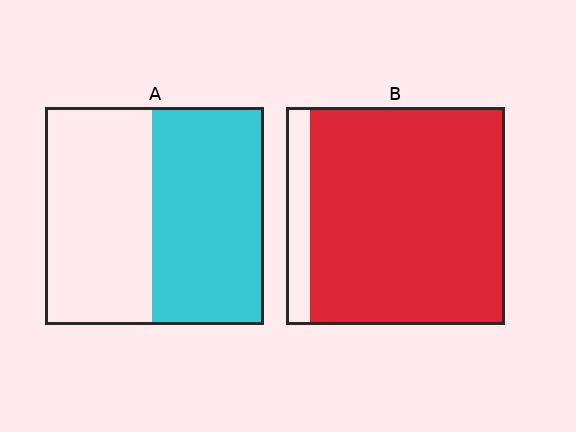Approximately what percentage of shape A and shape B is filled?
A is approximately 50% and B is approximately 90%.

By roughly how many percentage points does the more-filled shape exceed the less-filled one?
By roughly 40 percentage points (B over A).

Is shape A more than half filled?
Roughly half.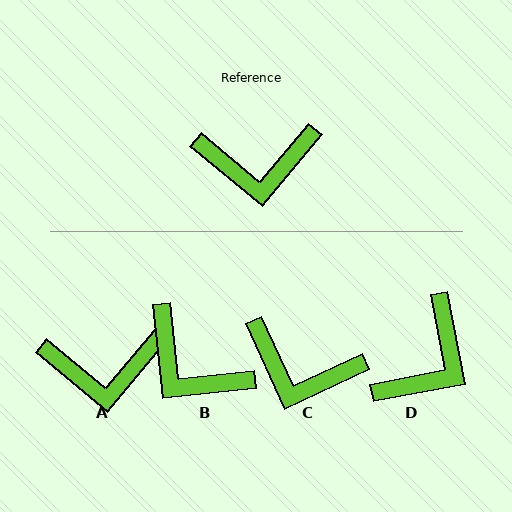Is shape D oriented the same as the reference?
No, it is off by about 51 degrees.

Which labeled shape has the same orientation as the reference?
A.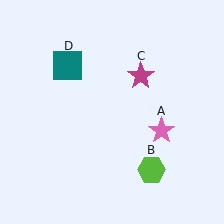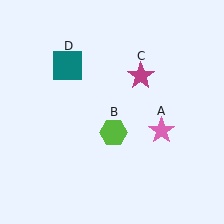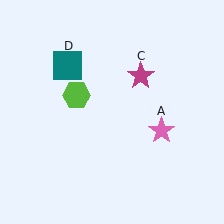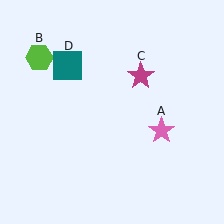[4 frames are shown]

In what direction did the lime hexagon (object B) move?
The lime hexagon (object B) moved up and to the left.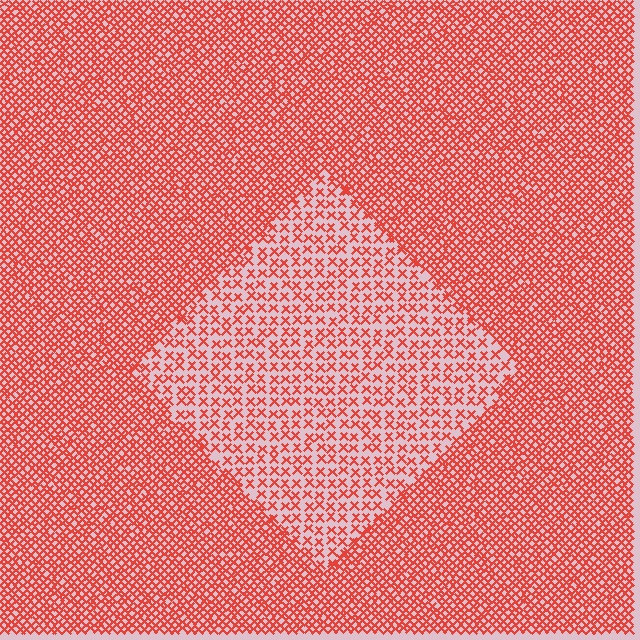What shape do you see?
I see a diamond.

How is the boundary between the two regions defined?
The boundary is defined by a change in element density (approximately 2.2x ratio). All elements are the same color, size, and shape.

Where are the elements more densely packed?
The elements are more densely packed outside the diamond boundary.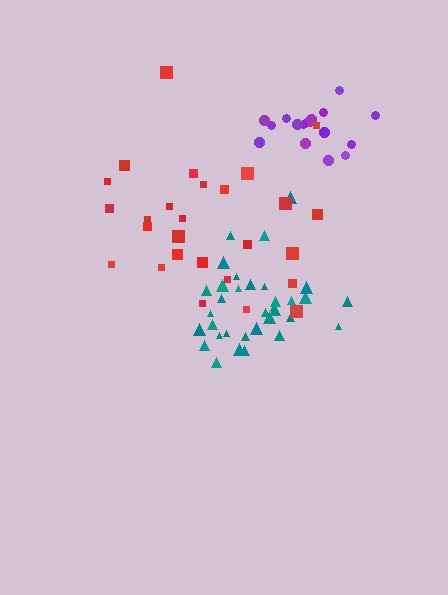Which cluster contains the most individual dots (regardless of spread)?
Teal (35).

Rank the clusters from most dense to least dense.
teal, purple, red.